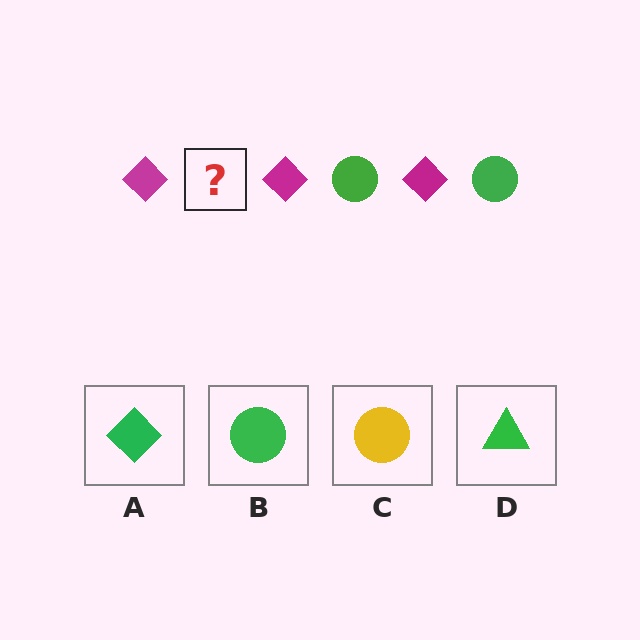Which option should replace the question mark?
Option B.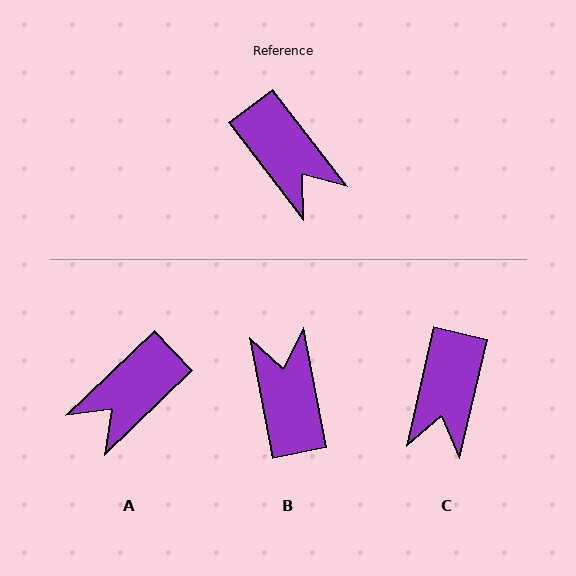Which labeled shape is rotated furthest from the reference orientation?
B, about 154 degrees away.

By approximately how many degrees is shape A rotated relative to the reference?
Approximately 83 degrees clockwise.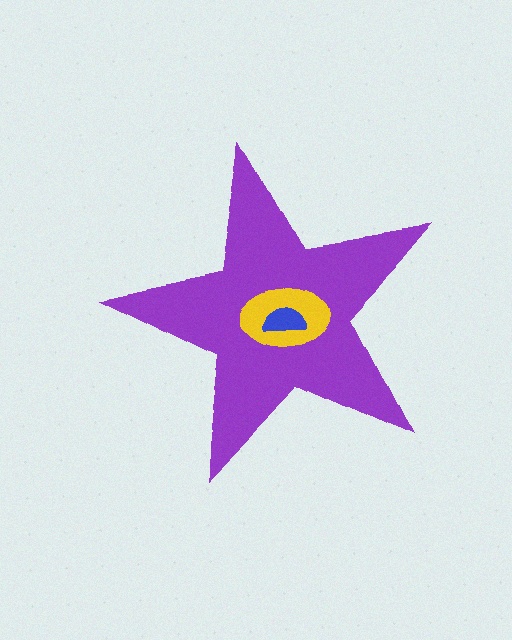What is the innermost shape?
The blue semicircle.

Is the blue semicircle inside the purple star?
Yes.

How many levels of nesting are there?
3.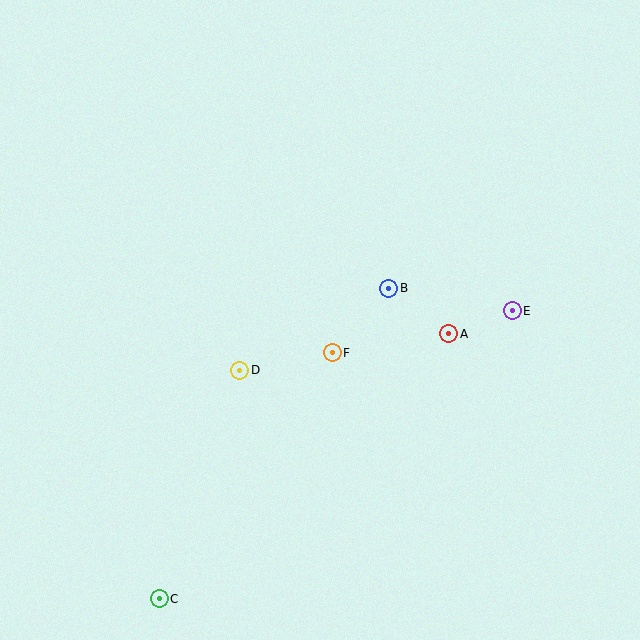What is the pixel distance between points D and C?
The distance between D and C is 242 pixels.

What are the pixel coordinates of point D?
Point D is at (240, 370).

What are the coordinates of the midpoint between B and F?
The midpoint between B and F is at (361, 320).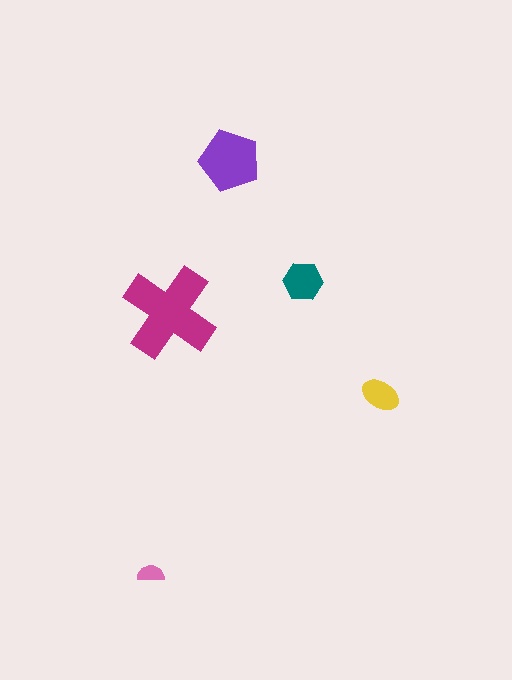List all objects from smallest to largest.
The pink semicircle, the yellow ellipse, the teal hexagon, the purple pentagon, the magenta cross.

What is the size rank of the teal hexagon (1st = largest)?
3rd.